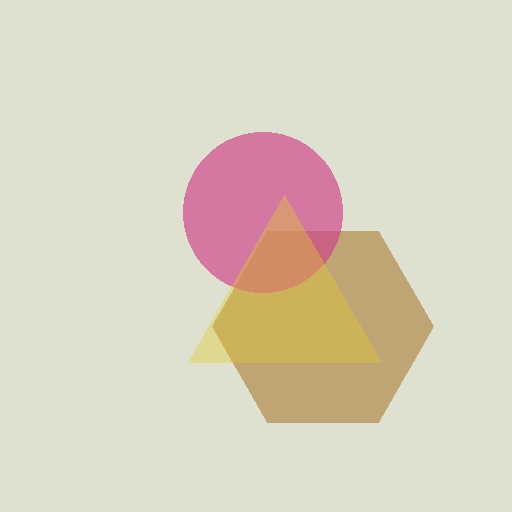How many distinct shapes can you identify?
There are 3 distinct shapes: a brown hexagon, a magenta circle, a yellow triangle.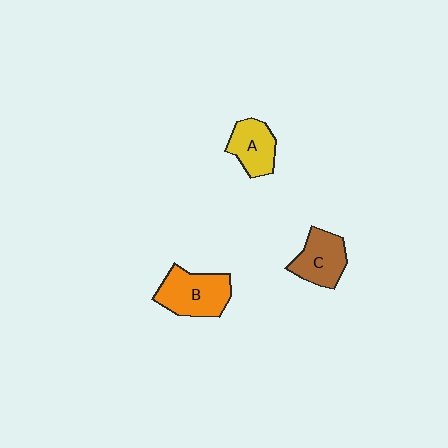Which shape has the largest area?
Shape B (orange).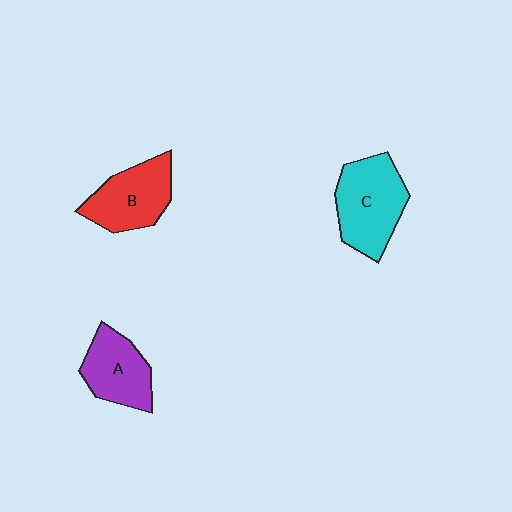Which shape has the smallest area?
Shape A (purple).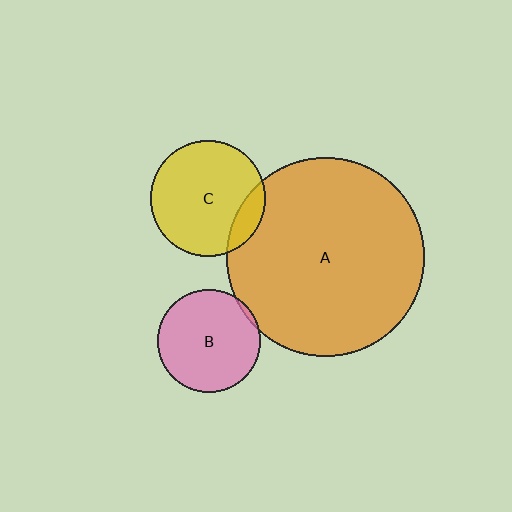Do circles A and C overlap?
Yes.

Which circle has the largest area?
Circle A (orange).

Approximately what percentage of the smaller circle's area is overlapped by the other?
Approximately 15%.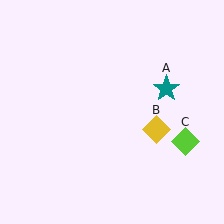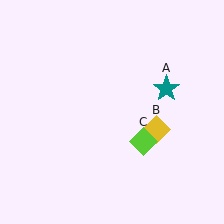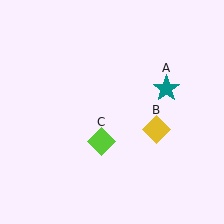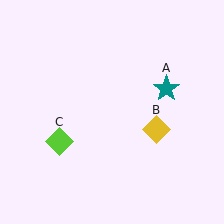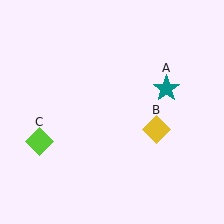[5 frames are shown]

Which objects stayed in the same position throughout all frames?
Teal star (object A) and yellow diamond (object B) remained stationary.